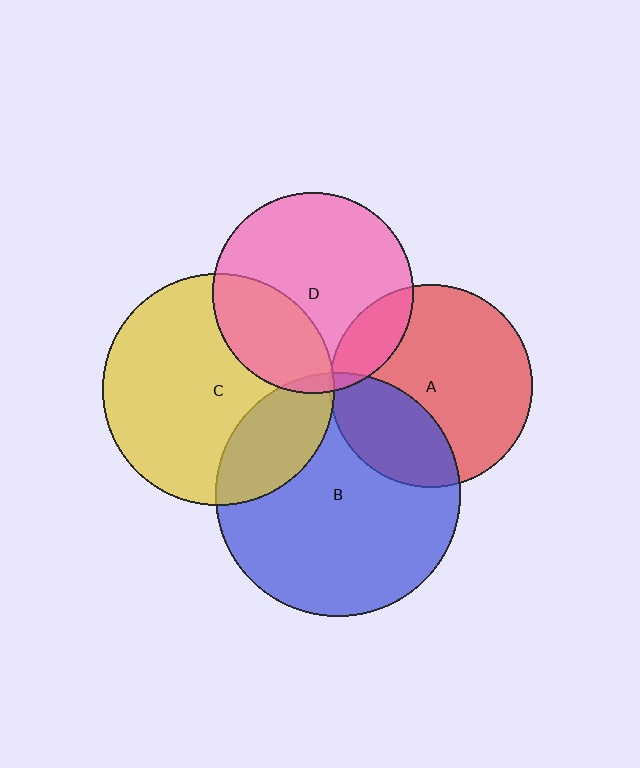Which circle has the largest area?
Circle B (blue).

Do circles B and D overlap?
Yes.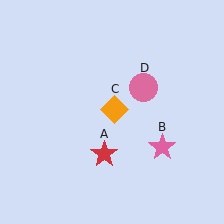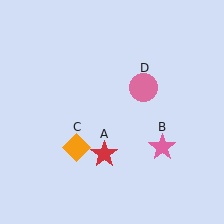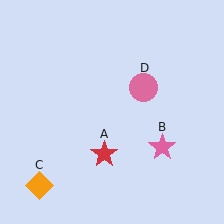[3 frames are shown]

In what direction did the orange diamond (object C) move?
The orange diamond (object C) moved down and to the left.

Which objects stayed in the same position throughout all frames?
Red star (object A) and pink star (object B) and pink circle (object D) remained stationary.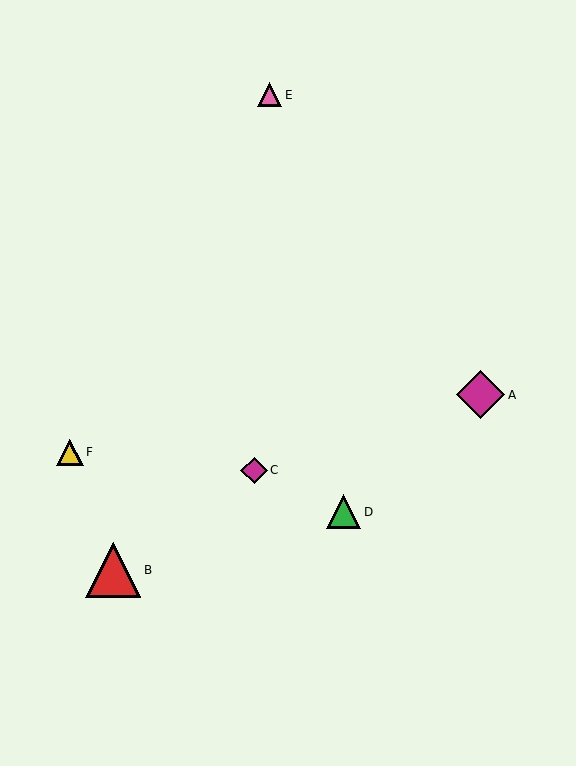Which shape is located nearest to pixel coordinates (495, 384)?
The magenta diamond (labeled A) at (481, 395) is nearest to that location.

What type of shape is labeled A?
Shape A is a magenta diamond.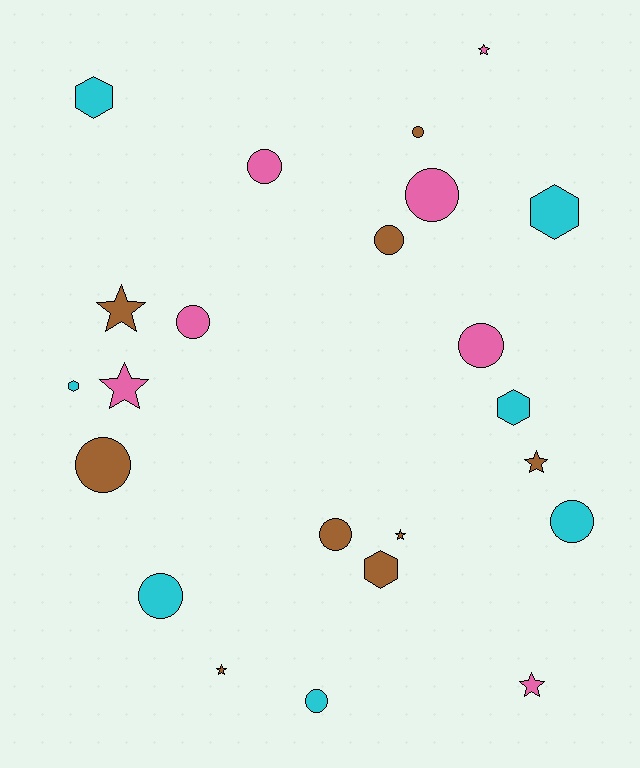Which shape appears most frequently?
Circle, with 11 objects.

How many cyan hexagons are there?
There are 4 cyan hexagons.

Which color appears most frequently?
Brown, with 9 objects.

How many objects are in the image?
There are 23 objects.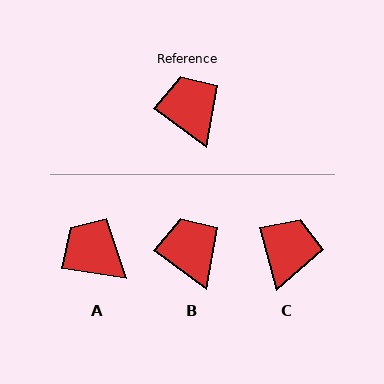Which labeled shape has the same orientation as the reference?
B.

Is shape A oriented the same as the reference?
No, it is off by about 28 degrees.